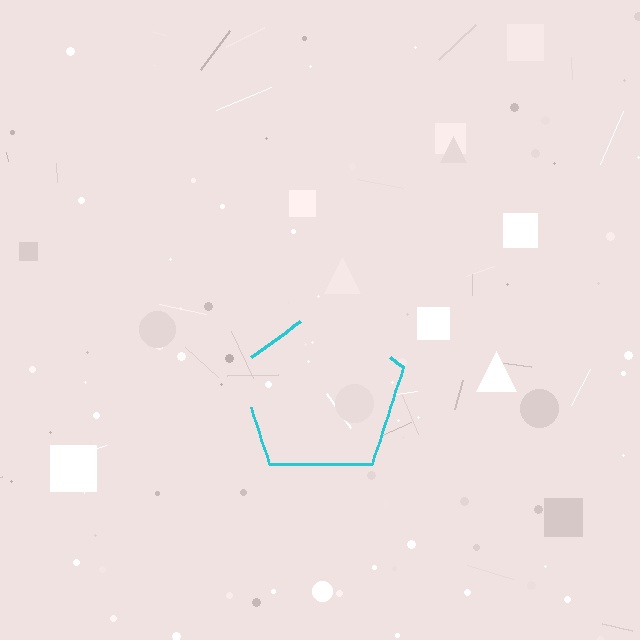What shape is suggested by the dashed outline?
The dashed outline suggests a pentagon.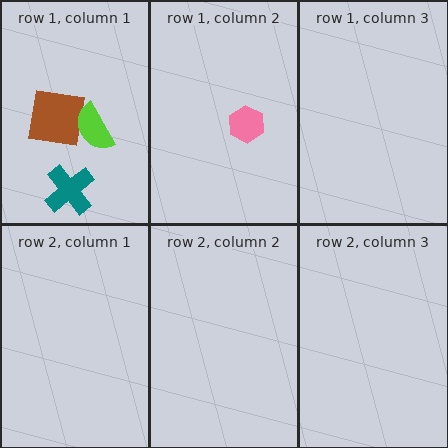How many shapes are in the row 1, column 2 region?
1.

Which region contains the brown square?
The row 1, column 1 region.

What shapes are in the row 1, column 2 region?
The pink hexagon.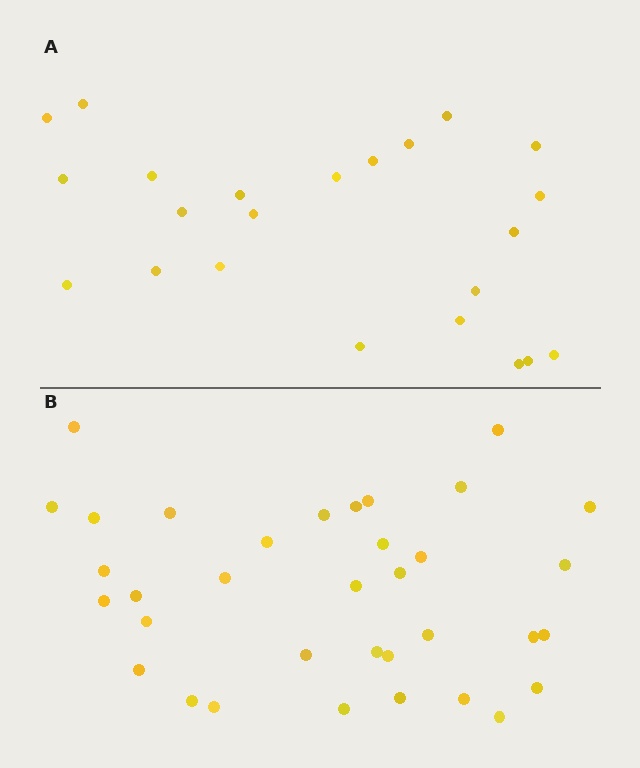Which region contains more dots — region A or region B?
Region B (the bottom region) has more dots.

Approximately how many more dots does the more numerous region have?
Region B has roughly 12 or so more dots than region A.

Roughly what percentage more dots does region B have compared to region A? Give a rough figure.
About 50% more.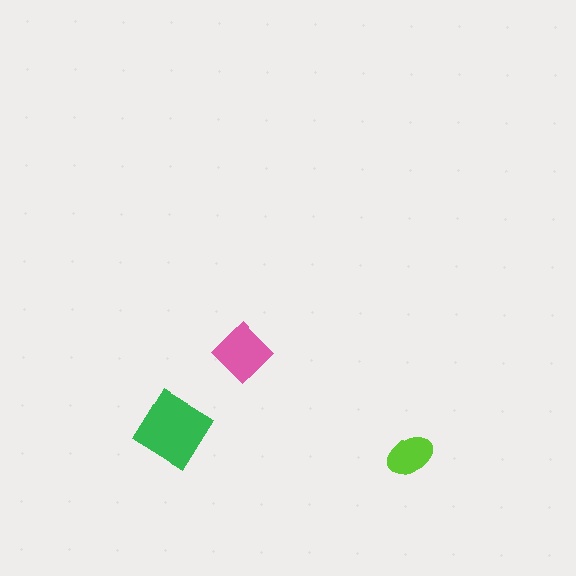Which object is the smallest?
The lime ellipse.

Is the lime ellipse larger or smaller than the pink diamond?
Smaller.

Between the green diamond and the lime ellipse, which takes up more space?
The green diamond.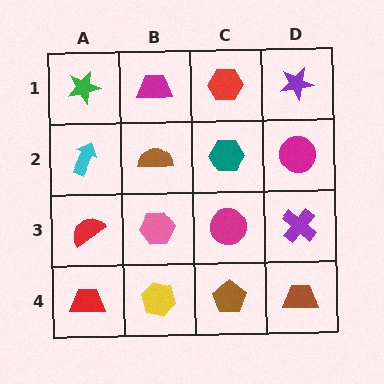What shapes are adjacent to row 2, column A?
A green star (row 1, column A), a red semicircle (row 3, column A), a brown semicircle (row 2, column B).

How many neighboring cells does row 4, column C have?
3.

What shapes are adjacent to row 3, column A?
A cyan arrow (row 2, column A), a red trapezoid (row 4, column A), a pink hexagon (row 3, column B).